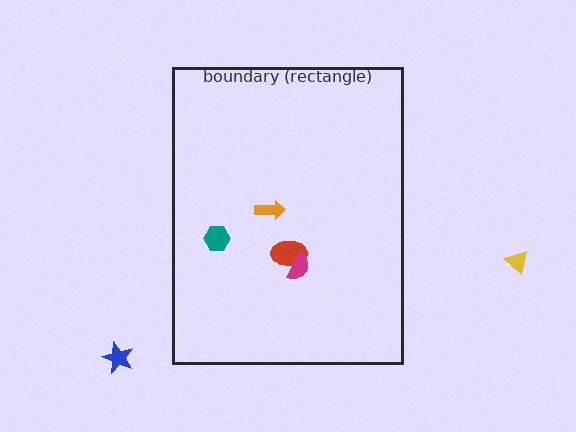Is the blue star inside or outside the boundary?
Outside.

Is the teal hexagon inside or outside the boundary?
Inside.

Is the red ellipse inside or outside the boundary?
Inside.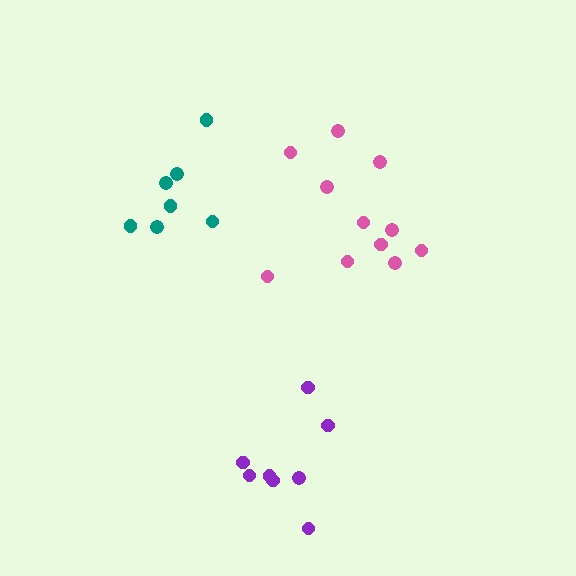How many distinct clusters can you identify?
There are 3 distinct clusters.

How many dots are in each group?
Group 1: 8 dots, Group 2: 11 dots, Group 3: 7 dots (26 total).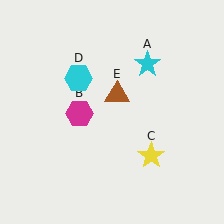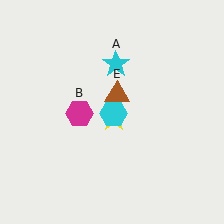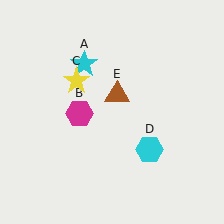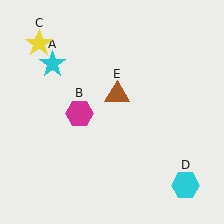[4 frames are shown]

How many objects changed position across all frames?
3 objects changed position: cyan star (object A), yellow star (object C), cyan hexagon (object D).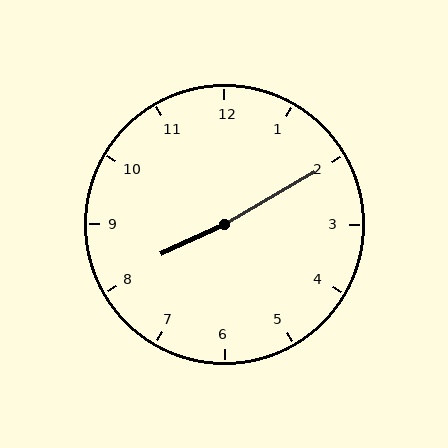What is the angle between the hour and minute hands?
Approximately 175 degrees.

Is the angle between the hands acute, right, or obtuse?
It is obtuse.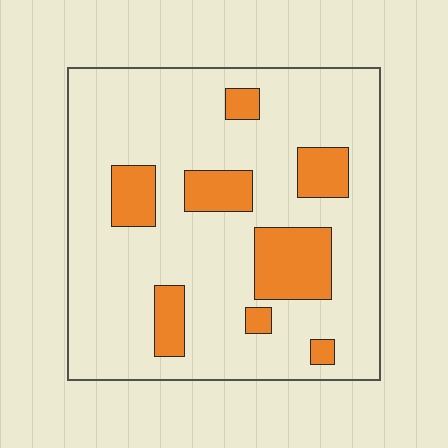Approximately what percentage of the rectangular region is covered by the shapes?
Approximately 20%.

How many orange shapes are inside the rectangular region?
8.